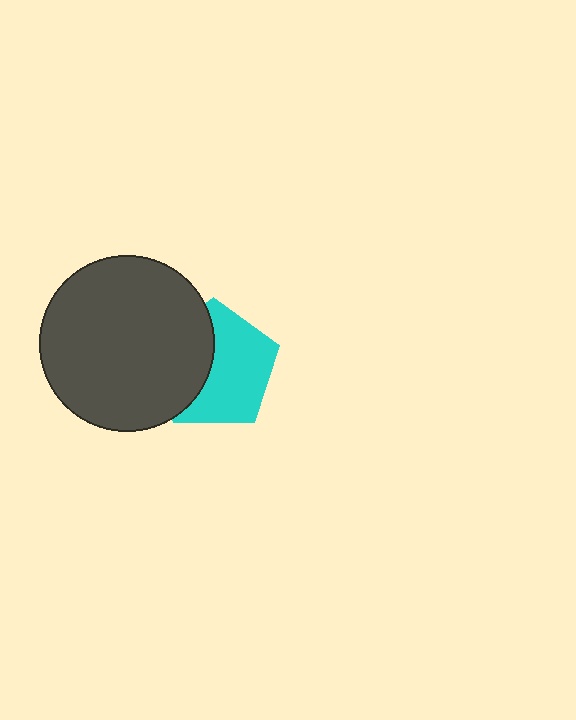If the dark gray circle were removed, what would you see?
You would see the complete cyan pentagon.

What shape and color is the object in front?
The object in front is a dark gray circle.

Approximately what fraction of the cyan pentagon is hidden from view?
Roughly 40% of the cyan pentagon is hidden behind the dark gray circle.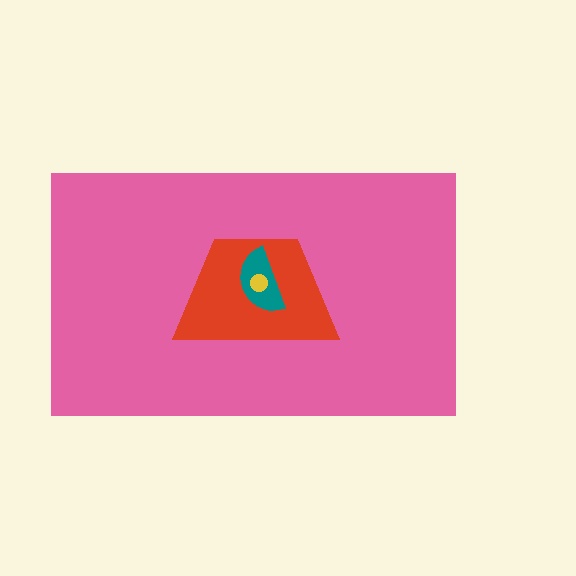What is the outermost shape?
The pink rectangle.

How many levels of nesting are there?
4.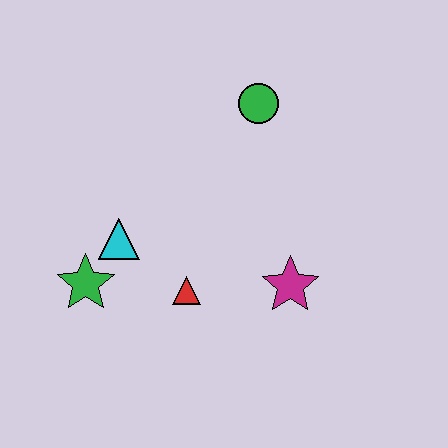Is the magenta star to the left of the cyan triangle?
No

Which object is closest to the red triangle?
The cyan triangle is closest to the red triangle.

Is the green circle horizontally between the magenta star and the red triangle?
Yes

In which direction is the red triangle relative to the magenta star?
The red triangle is to the left of the magenta star.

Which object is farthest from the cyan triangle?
The green circle is farthest from the cyan triangle.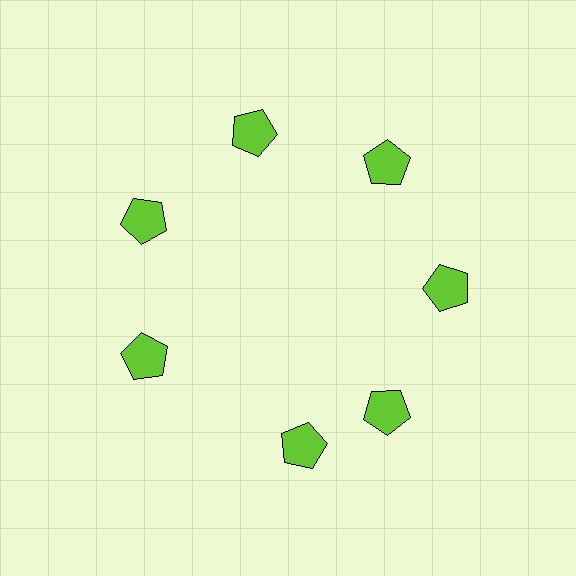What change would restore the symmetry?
The symmetry would be restored by rotating it back into even spacing with its neighbors so that all 7 pentagons sit at equal angles and equal distance from the center.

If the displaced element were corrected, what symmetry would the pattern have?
It would have 7-fold rotational symmetry — the pattern would map onto itself every 51 degrees.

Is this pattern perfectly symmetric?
No. The 7 lime pentagons are arranged in a ring, but one element near the 6 o'clock position is rotated out of alignment along the ring, breaking the 7-fold rotational symmetry.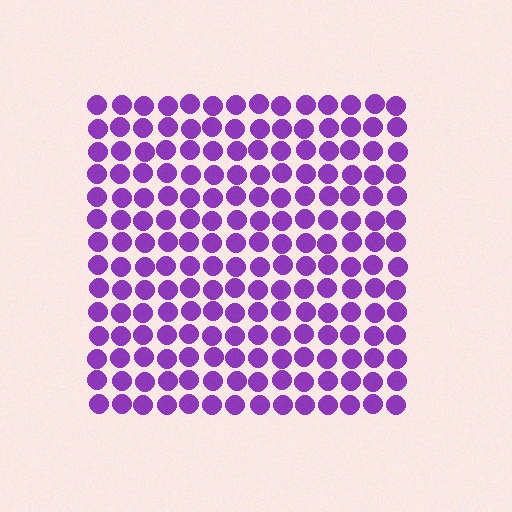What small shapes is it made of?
It is made of small circles.